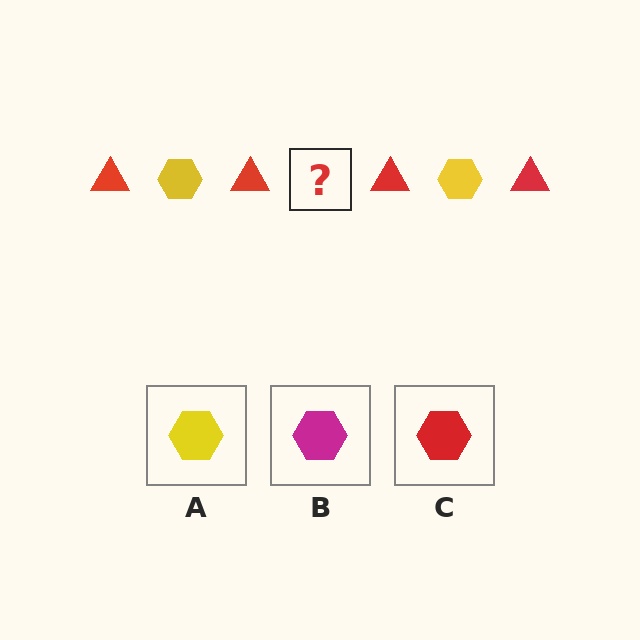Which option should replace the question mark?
Option A.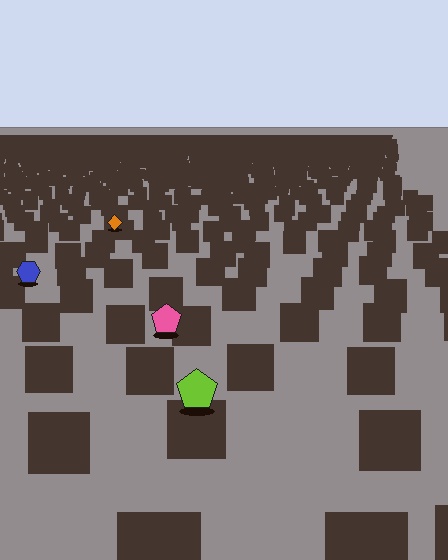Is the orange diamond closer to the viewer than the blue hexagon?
No. The blue hexagon is closer — you can tell from the texture gradient: the ground texture is coarser near it.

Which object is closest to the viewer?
The lime pentagon is closest. The texture marks near it are larger and more spread out.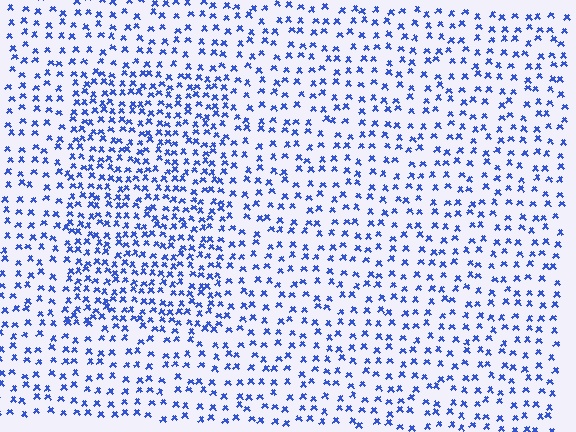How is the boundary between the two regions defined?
The boundary is defined by a change in element density (approximately 1.8x ratio). All elements are the same color, size, and shape.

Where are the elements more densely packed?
The elements are more densely packed inside the rectangle boundary.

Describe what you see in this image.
The image contains small blue elements arranged at two different densities. A rectangle-shaped region is visible where the elements are more densely packed than the surrounding area.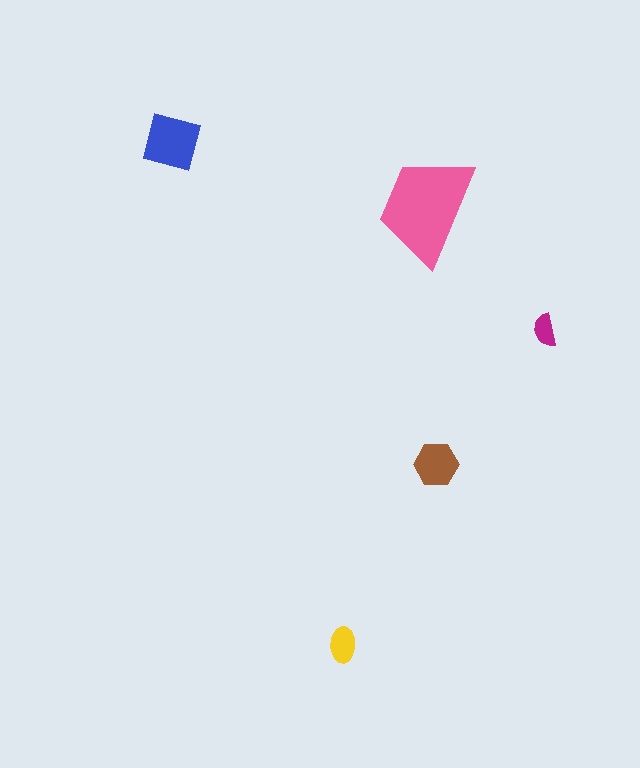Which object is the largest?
The pink trapezoid.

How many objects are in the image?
There are 5 objects in the image.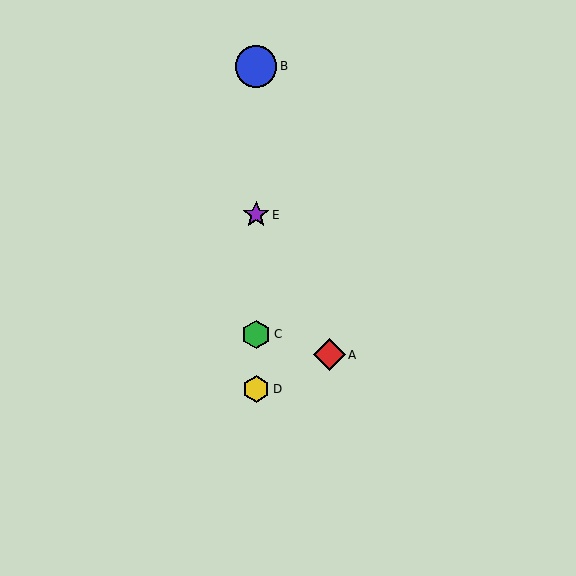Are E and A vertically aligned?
No, E is at x≈256 and A is at x≈329.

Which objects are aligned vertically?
Objects B, C, D, E are aligned vertically.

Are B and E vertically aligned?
Yes, both are at x≈256.